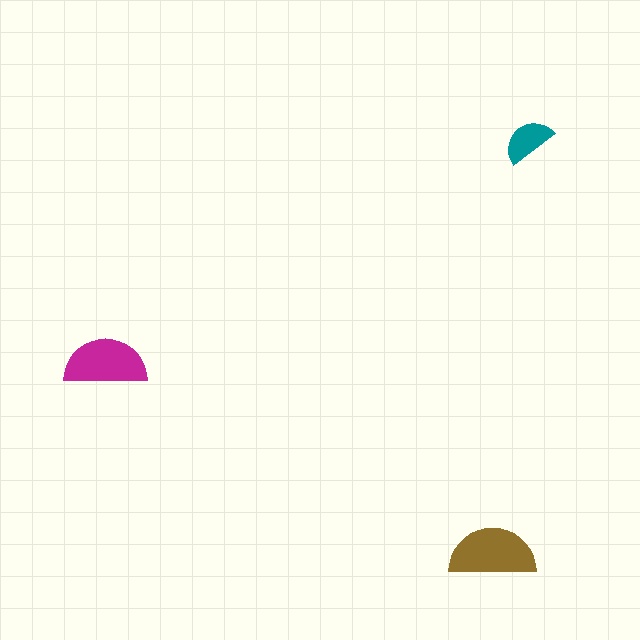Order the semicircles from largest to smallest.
the brown one, the magenta one, the teal one.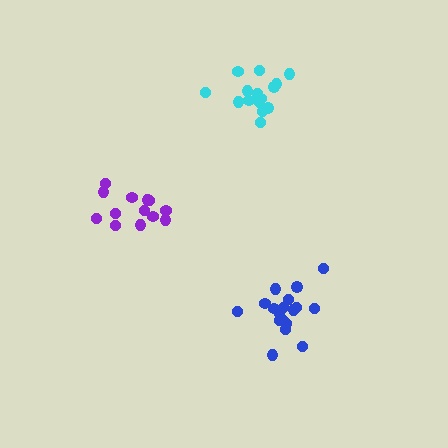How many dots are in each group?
Group 1: 18 dots, Group 2: 16 dots, Group 3: 13 dots (47 total).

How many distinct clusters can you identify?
There are 3 distinct clusters.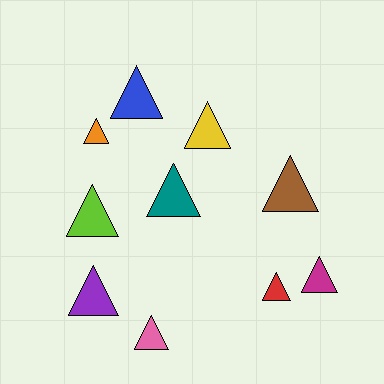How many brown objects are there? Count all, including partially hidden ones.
There is 1 brown object.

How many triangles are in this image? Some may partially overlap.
There are 10 triangles.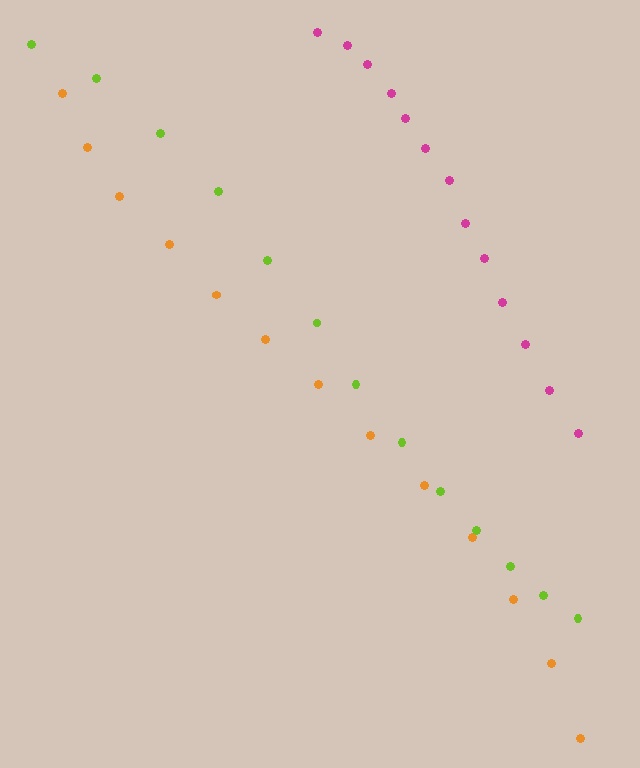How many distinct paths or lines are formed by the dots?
There are 3 distinct paths.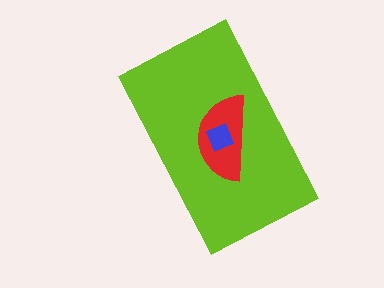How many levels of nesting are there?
3.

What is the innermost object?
The blue square.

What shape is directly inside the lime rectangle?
The red semicircle.